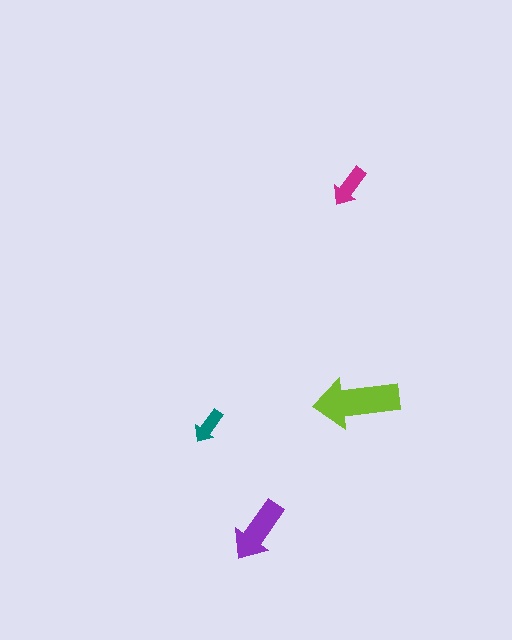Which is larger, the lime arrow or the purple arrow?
The lime one.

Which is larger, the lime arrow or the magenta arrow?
The lime one.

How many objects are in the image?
There are 4 objects in the image.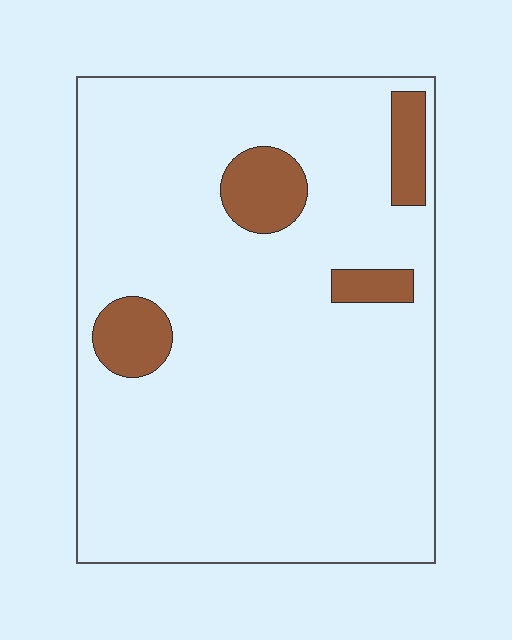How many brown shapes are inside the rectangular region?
4.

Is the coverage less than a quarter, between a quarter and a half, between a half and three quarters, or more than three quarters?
Less than a quarter.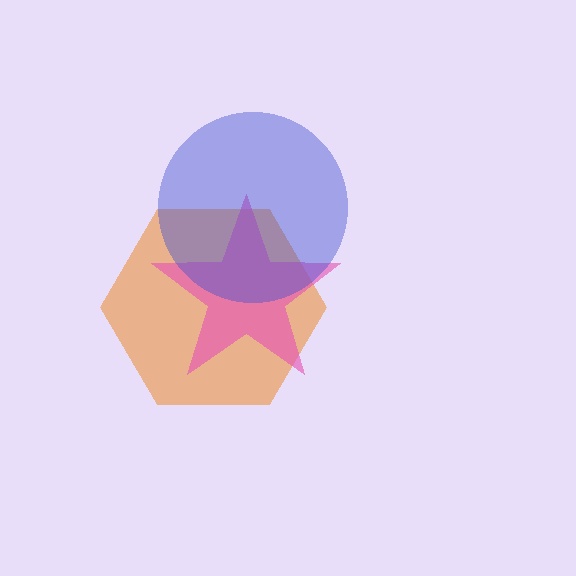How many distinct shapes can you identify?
There are 3 distinct shapes: an orange hexagon, a pink star, a blue circle.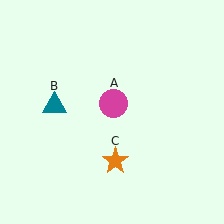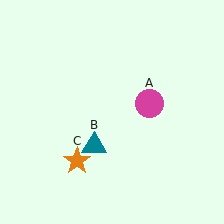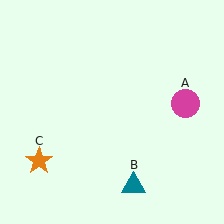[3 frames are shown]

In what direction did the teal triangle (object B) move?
The teal triangle (object B) moved down and to the right.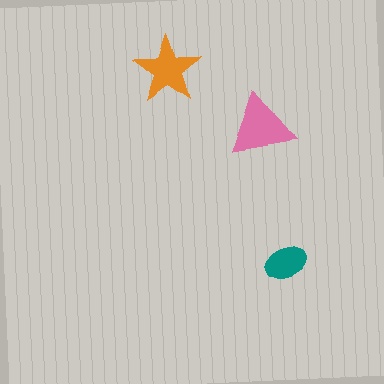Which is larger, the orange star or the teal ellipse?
The orange star.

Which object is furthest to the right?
The teal ellipse is rightmost.